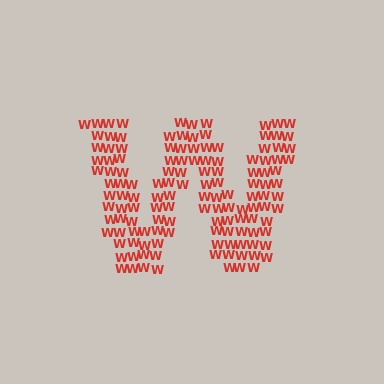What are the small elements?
The small elements are letter W's.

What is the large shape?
The large shape is the letter W.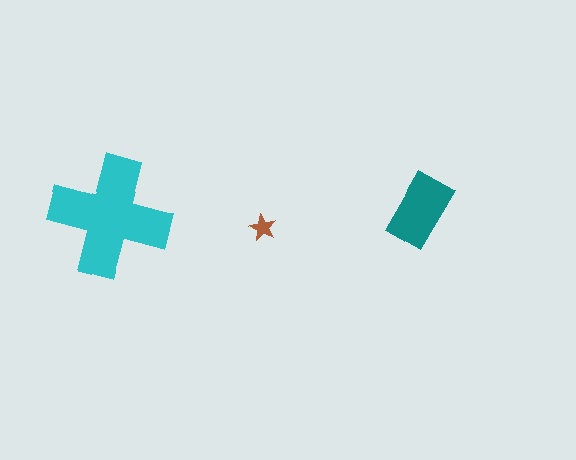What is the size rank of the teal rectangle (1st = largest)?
2nd.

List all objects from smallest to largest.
The brown star, the teal rectangle, the cyan cross.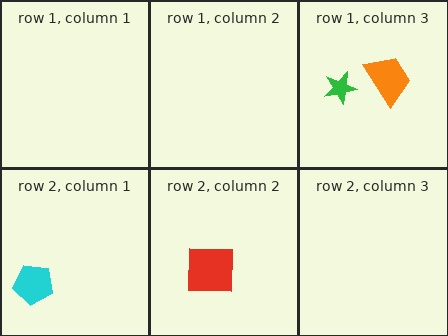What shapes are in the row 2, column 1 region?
The cyan pentagon.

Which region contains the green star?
The row 1, column 3 region.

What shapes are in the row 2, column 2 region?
The red square.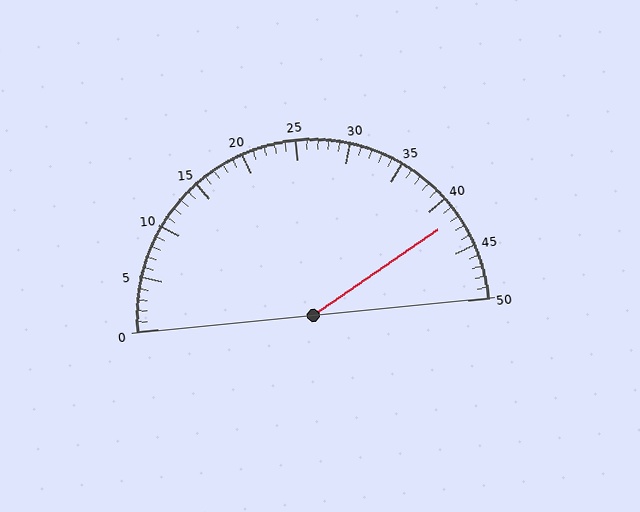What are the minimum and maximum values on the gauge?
The gauge ranges from 0 to 50.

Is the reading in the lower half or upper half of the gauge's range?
The reading is in the upper half of the range (0 to 50).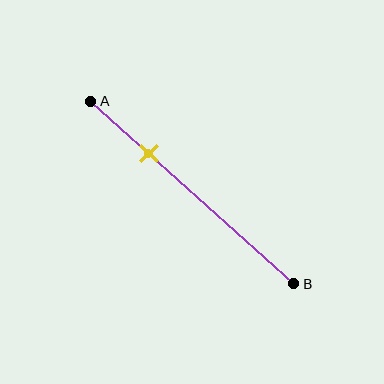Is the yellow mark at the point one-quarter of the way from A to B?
No, the mark is at about 30% from A, not at the 25% one-quarter point.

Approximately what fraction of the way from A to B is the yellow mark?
The yellow mark is approximately 30% of the way from A to B.